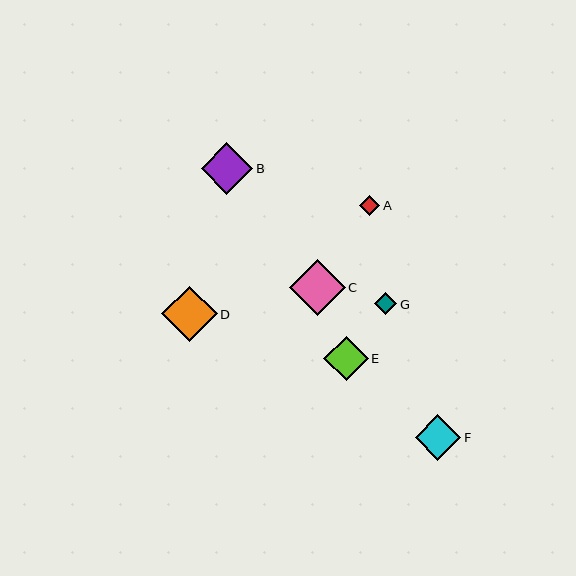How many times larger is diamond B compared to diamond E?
Diamond B is approximately 1.2 times the size of diamond E.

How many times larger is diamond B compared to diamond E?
Diamond B is approximately 1.2 times the size of diamond E.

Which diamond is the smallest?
Diamond A is the smallest with a size of approximately 20 pixels.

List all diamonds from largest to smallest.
From largest to smallest: C, D, B, F, E, G, A.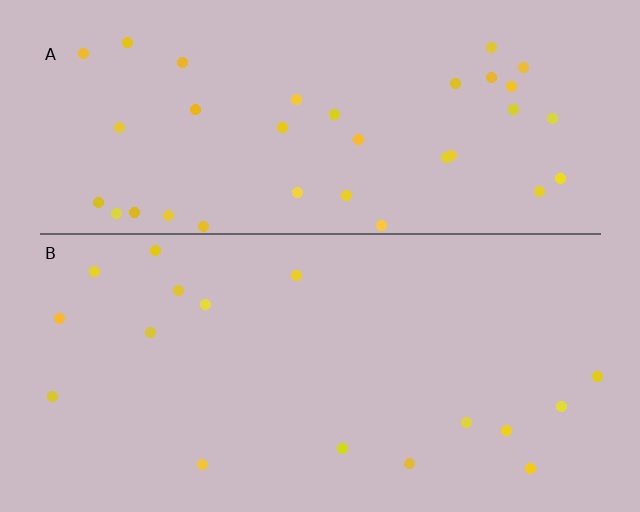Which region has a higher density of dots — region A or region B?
A (the top).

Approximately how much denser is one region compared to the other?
Approximately 2.2× — region A over region B.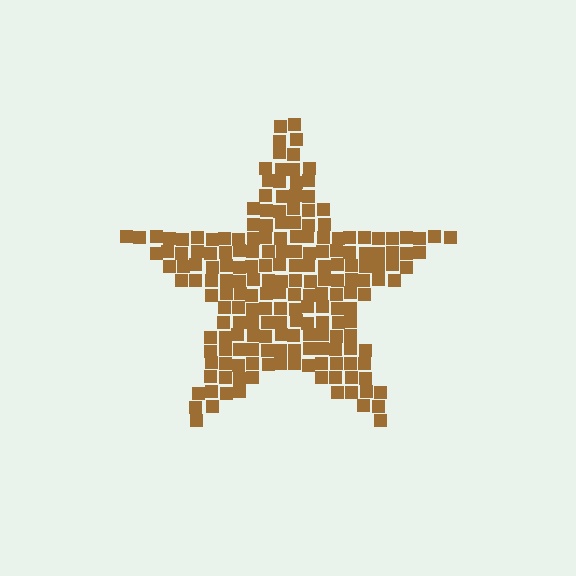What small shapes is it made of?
It is made of small squares.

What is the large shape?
The large shape is a star.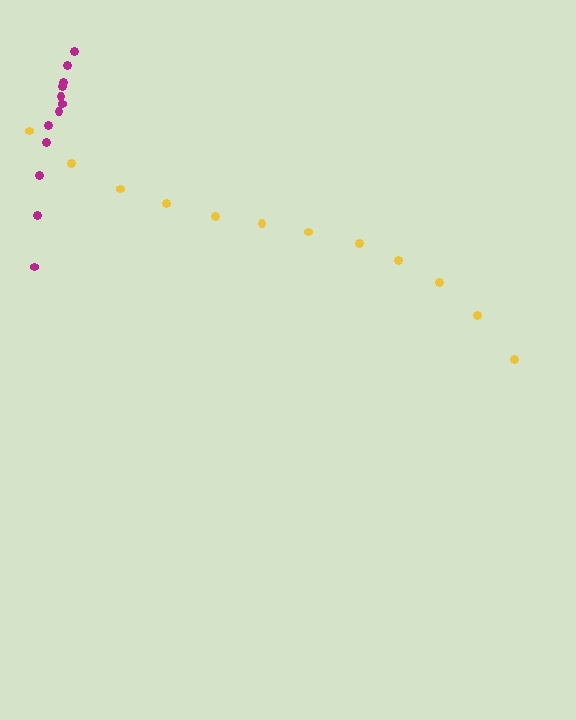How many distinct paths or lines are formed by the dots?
There are 2 distinct paths.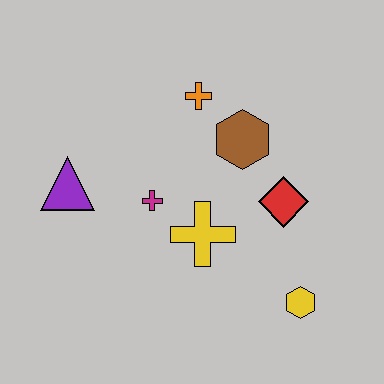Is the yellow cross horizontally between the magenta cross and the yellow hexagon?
Yes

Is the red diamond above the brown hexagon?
No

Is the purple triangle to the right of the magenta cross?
No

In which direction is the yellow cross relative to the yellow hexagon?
The yellow cross is to the left of the yellow hexagon.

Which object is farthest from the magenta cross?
The yellow hexagon is farthest from the magenta cross.